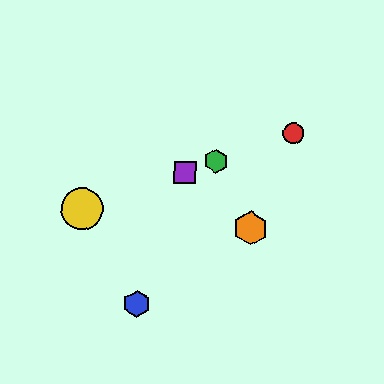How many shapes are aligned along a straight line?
4 shapes (the red circle, the green hexagon, the yellow circle, the purple square) are aligned along a straight line.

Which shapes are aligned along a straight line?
The red circle, the green hexagon, the yellow circle, the purple square are aligned along a straight line.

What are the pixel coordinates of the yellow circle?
The yellow circle is at (82, 209).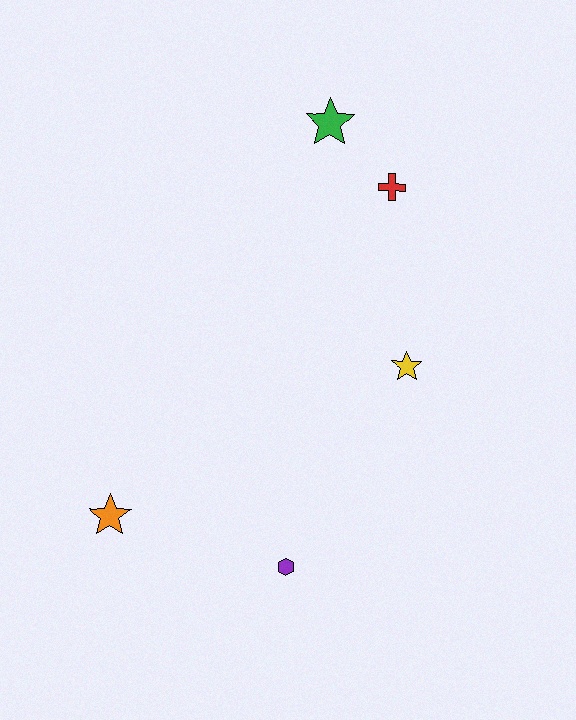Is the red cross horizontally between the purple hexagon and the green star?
No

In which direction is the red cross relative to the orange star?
The red cross is above the orange star.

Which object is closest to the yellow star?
The red cross is closest to the yellow star.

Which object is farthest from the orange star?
The green star is farthest from the orange star.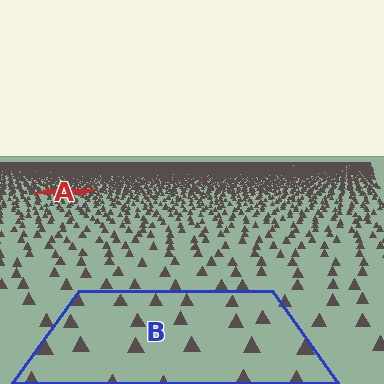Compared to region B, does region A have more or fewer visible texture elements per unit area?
Region A has more texture elements per unit area — they are packed more densely because it is farther away.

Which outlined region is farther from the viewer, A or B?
Region A is farther from the viewer — the texture elements inside it appear smaller and more densely packed.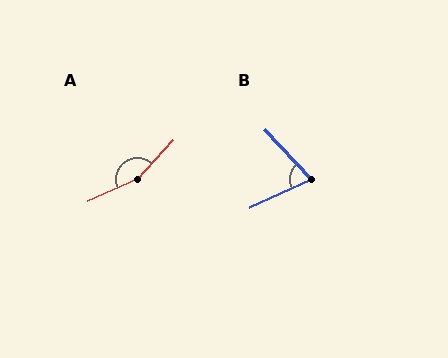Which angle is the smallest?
B, at approximately 72 degrees.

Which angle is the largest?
A, at approximately 157 degrees.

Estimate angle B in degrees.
Approximately 72 degrees.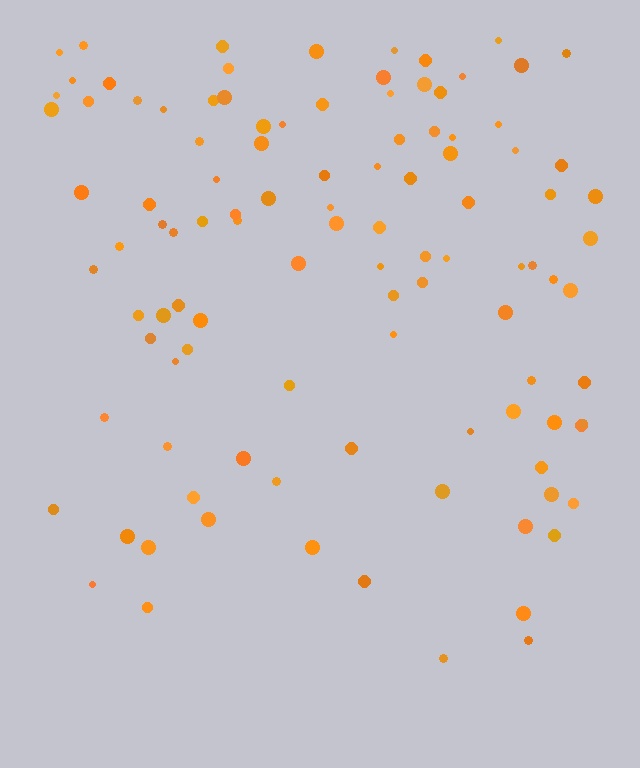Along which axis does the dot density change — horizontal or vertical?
Vertical.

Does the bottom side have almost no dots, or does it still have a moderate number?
Still a moderate number, just noticeably fewer than the top.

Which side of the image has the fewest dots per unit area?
The bottom.